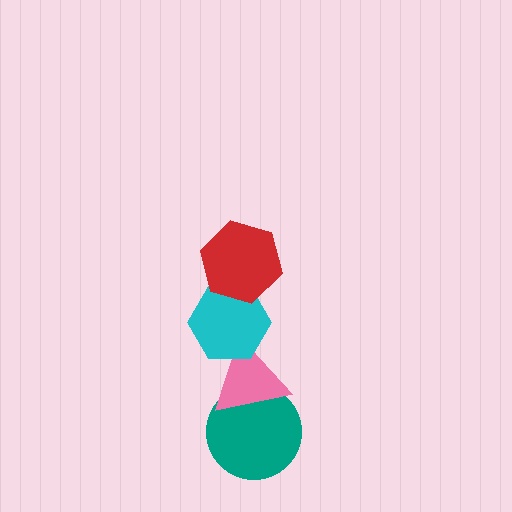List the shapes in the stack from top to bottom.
From top to bottom: the red hexagon, the cyan hexagon, the pink triangle, the teal circle.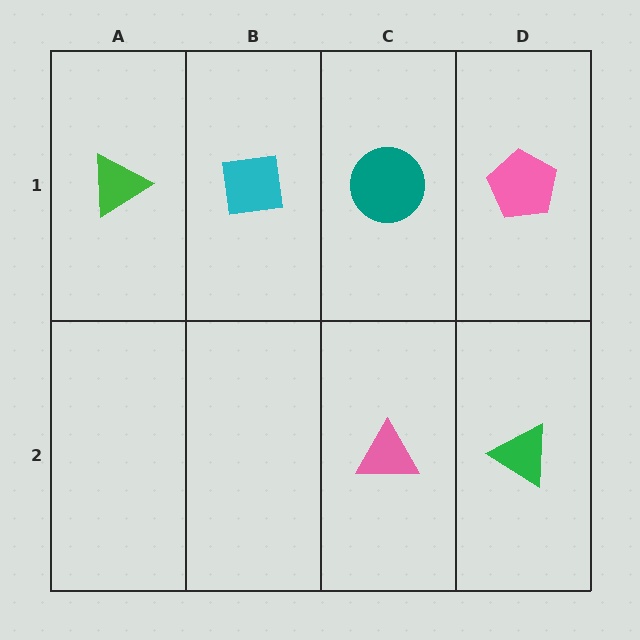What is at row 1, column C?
A teal circle.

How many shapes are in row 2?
2 shapes.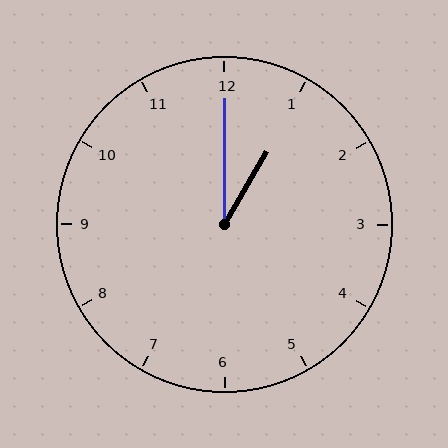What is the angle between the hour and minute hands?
Approximately 30 degrees.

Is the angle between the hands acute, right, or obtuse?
It is acute.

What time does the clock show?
1:00.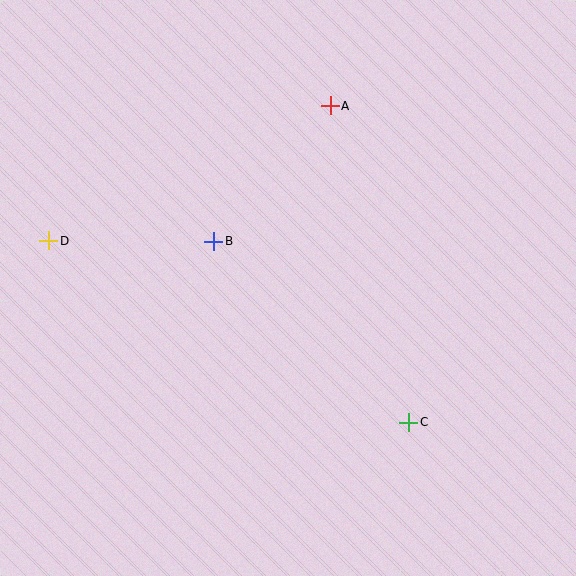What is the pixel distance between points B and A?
The distance between B and A is 179 pixels.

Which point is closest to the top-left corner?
Point D is closest to the top-left corner.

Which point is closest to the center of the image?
Point B at (214, 241) is closest to the center.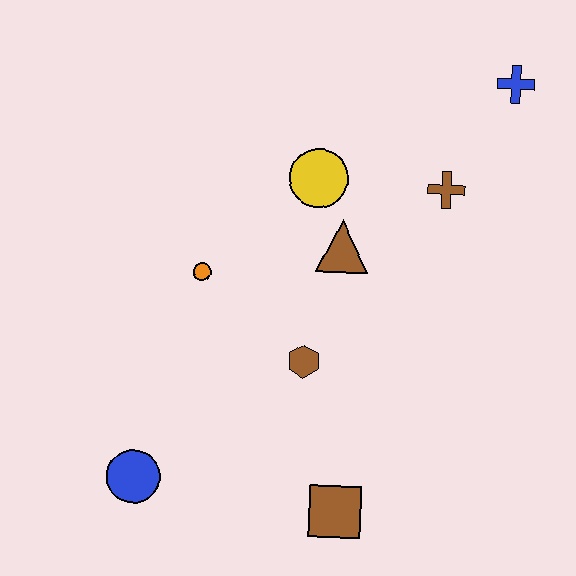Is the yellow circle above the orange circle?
Yes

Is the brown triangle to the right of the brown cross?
No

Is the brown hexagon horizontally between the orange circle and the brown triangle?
Yes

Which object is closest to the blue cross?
The brown cross is closest to the blue cross.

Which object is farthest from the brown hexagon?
The blue cross is farthest from the brown hexagon.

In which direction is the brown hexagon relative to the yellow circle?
The brown hexagon is below the yellow circle.